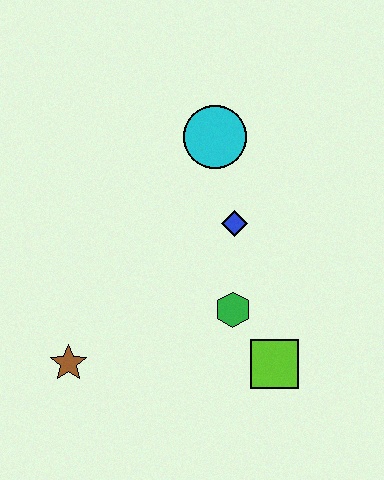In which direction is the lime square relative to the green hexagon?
The lime square is below the green hexagon.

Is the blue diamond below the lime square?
No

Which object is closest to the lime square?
The green hexagon is closest to the lime square.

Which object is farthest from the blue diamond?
The brown star is farthest from the blue diamond.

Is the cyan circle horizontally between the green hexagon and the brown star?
Yes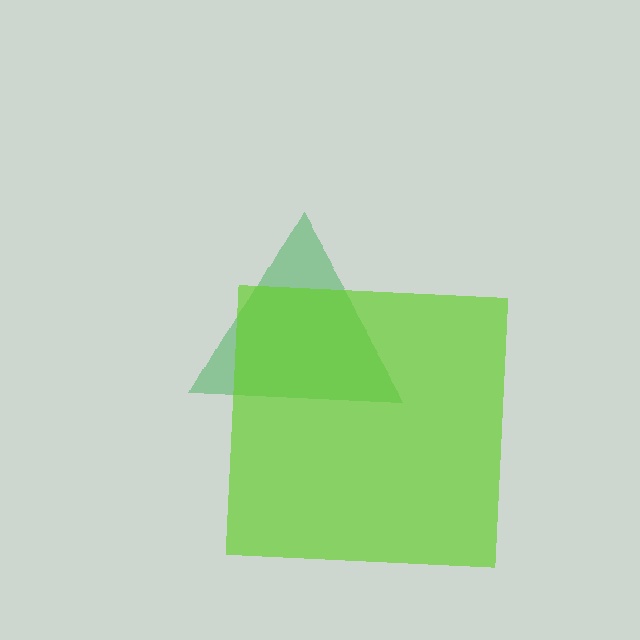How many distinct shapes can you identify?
There are 2 distinct shapes: a green triangle, a lime square.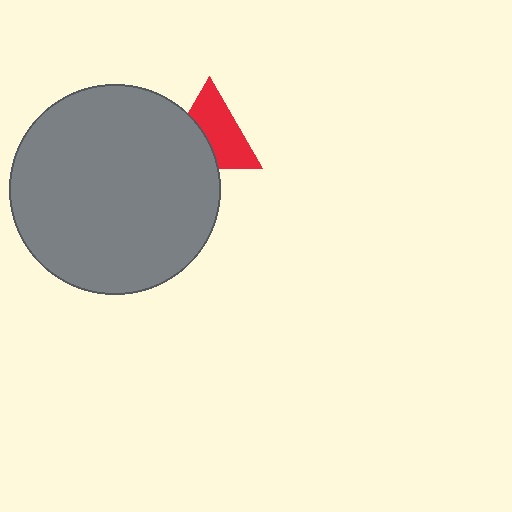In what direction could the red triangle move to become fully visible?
The red triangle could move right. That would shift it out from behind the gray circle entirely.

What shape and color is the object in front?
The object in front is a gray circle.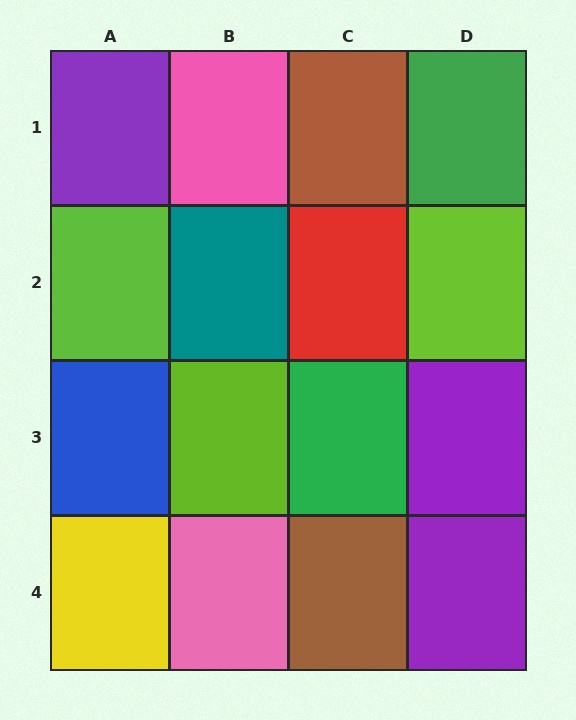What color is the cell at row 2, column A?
Lime.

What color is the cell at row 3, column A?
Blue.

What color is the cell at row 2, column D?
Lime.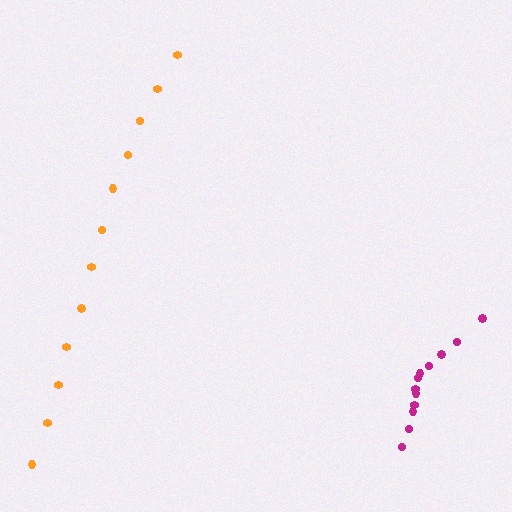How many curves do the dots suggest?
There are 2 distinct paths.